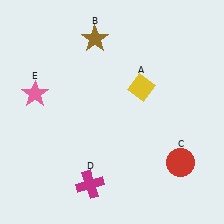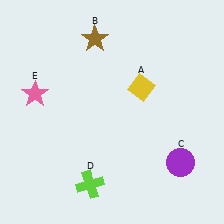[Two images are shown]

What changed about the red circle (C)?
In Image 1, C is red. In Image 2, it changed to purple.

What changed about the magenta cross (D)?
In Image 1, D is magenta. In Image 2, it changed to lime.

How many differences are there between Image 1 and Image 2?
There are 2 differences between the two images.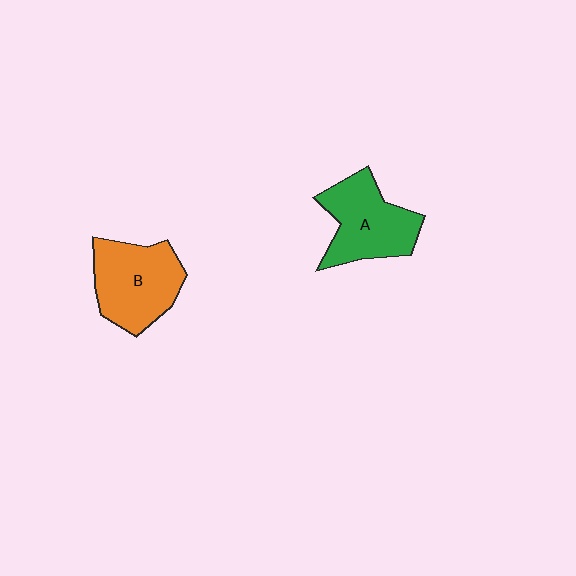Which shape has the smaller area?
Shape A (green).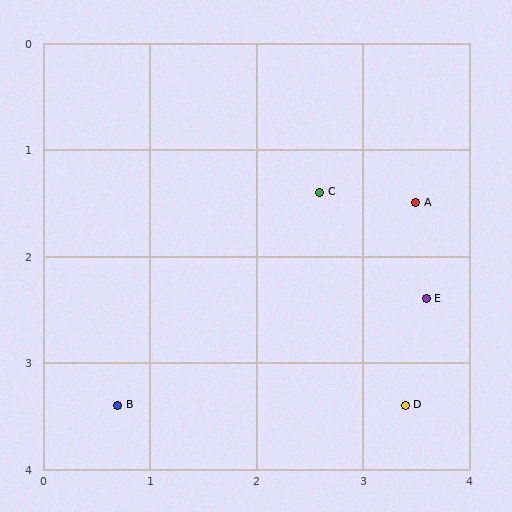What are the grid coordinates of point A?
Point A is at approximately (3.5, 1.5).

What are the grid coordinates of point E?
Point E is at approximately (3.6, 2.4).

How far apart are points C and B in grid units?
Points C and B are about 2.8 grid units apart.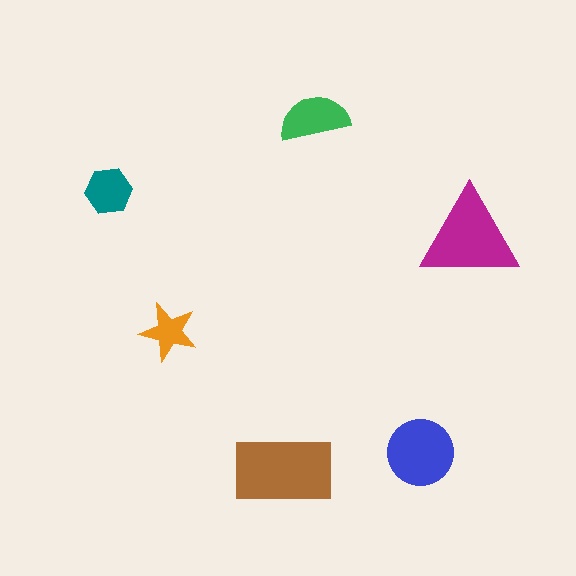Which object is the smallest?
The orange star.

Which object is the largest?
The brown rectangle.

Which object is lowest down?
The brown rectangle is bottommost.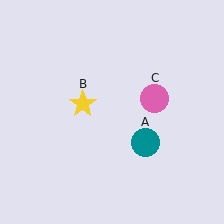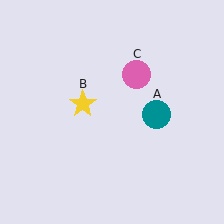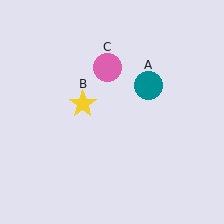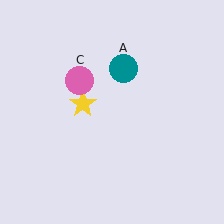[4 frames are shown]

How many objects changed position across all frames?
2 objects changed position: teal circle (object A), pink circle (object C).